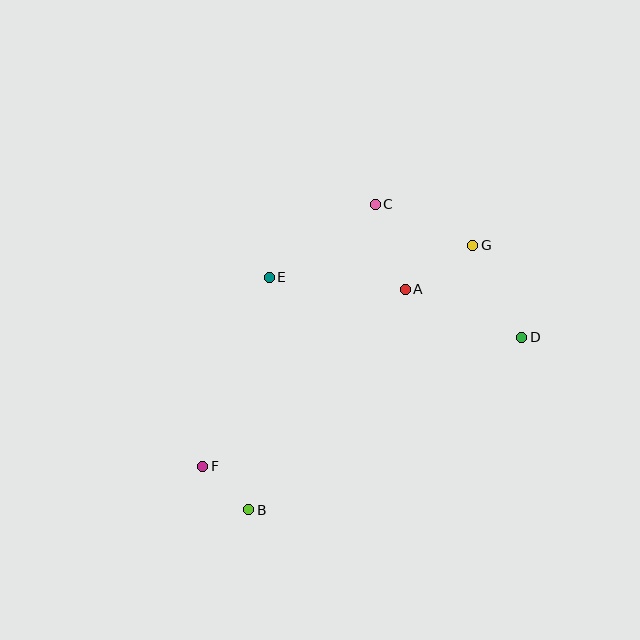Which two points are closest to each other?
Points B and F are closest to each other.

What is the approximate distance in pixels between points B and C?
The distance between B and C is approximately 331 pixels.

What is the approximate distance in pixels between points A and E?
The distance between A and E is approximately 137 pixels.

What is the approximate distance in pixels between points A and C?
The distance between A and C is approximately 90 pixels.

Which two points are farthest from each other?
Points F and G are farthest from each other.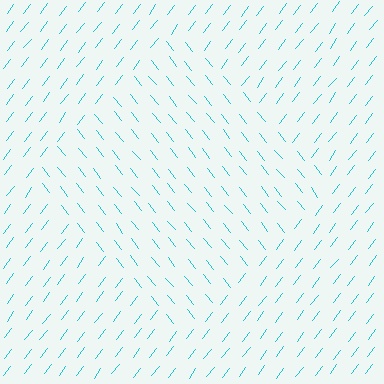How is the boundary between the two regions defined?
The boundary is defined purely by a change in line orientation (approximately 76 degrees difference). All lines are the same color and thickness.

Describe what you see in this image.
The image is filled with small cyan line segments. A diamond region in the image has lines oriented differently from the surrounding lines, creating a visible texture boundary.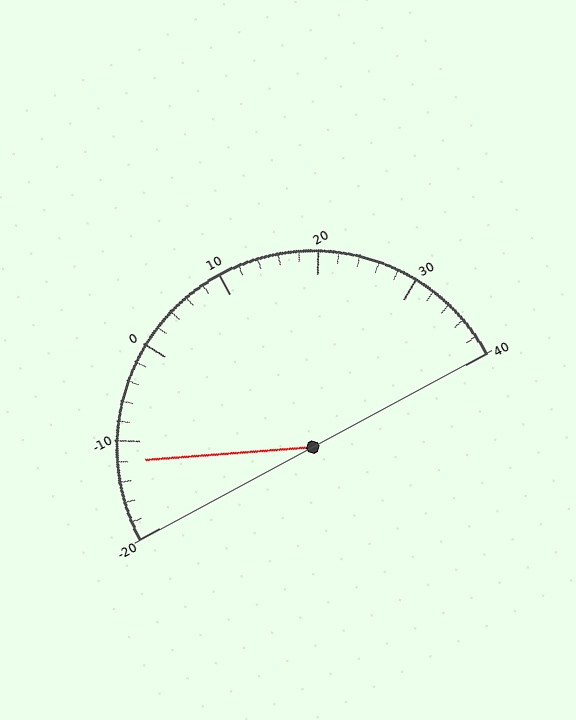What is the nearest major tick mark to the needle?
The nearest major tick mark is -10.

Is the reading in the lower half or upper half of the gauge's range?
The reading is in the lower half of the range (-20 to 40).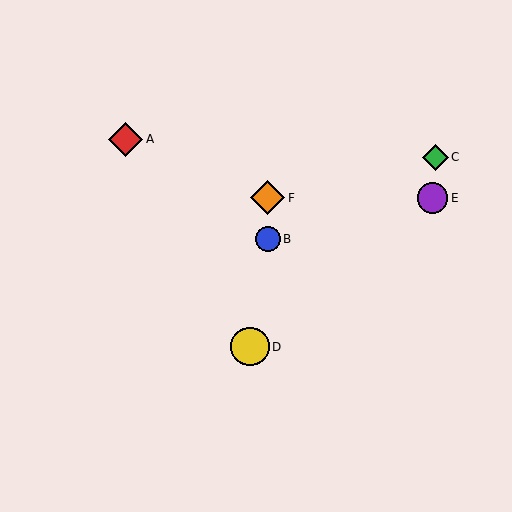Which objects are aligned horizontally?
Objects E, F are aligned horizontally.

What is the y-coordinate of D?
Object D is at y≈347.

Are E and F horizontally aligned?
Yes, both are at y≈198.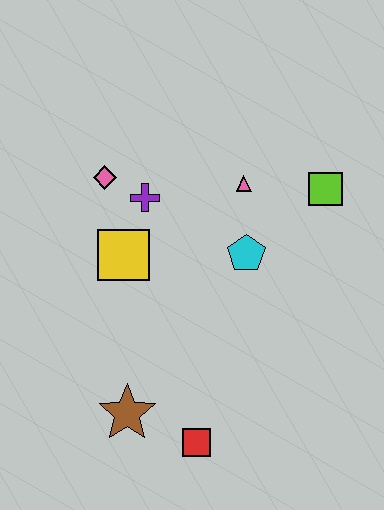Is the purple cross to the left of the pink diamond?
No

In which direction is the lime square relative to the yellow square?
The lime square is to the right of the yellow square.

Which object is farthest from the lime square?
The brown star is farthest from the lime square.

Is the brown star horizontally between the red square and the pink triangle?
No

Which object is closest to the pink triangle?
The cyan pentagon is closest to the pink triangle.